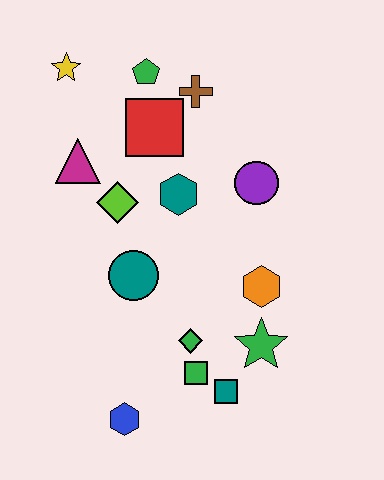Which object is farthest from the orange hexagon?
The yellow star is farthest from the orange hexagon.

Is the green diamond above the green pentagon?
No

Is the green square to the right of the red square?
Yes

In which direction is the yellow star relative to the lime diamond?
The yellow star is above the lime diamond.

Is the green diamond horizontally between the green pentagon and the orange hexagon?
Yes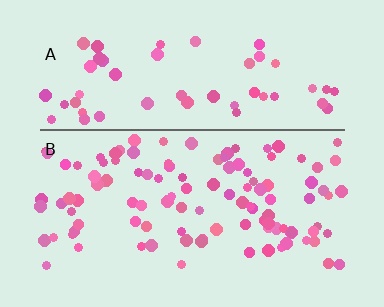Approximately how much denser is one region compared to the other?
Approximately 1.9× — region B over region A.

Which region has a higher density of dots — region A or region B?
B (the bottom).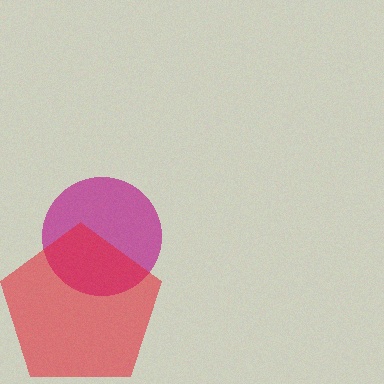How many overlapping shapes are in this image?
There are 2 overlapping shapes in the image.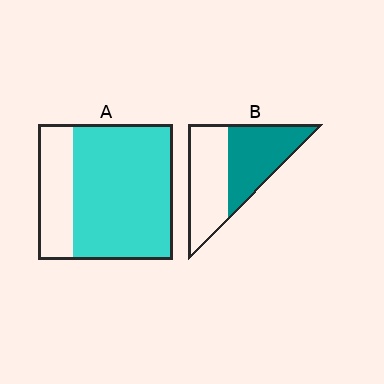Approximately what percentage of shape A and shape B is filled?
A is approximately 75% and B is approximately 50%.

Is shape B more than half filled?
Roughly half.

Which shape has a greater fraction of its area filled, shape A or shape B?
Shape A.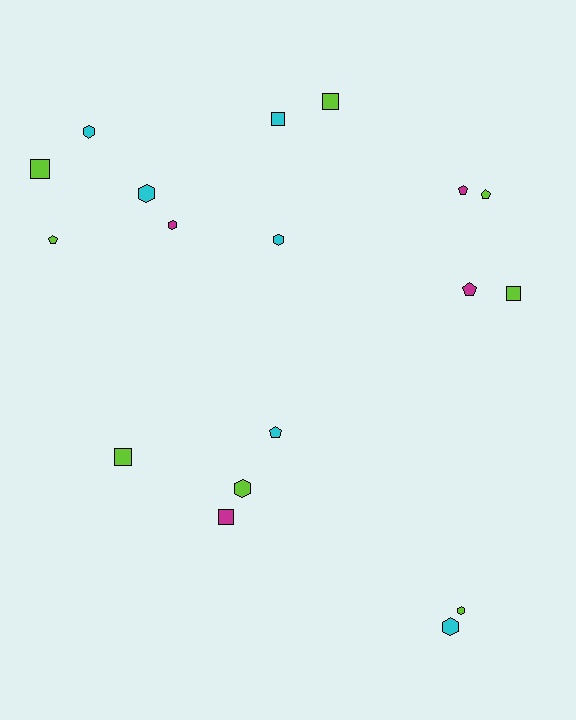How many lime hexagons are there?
There are 2 lime hexagons.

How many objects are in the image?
There are 18 objects.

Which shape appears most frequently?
Hexagon, with 7 objects.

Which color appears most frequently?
Lime, with 8 objects.